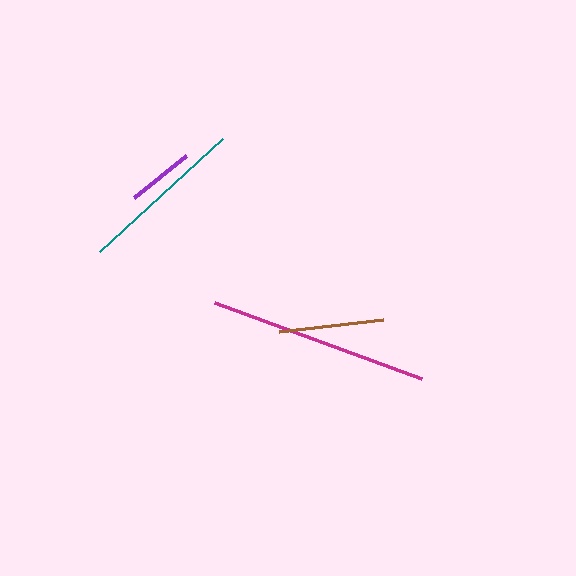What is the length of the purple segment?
The purple segment is approximately 68 pixels long.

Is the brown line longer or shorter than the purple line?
The brown line is longer than the purple line.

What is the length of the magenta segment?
The magenta segment is approximately 220 pixels long.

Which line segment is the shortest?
The purple line is the shortest at approximately 68 pixels.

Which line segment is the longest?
The magenta line is the longest at approximately 220 pixels.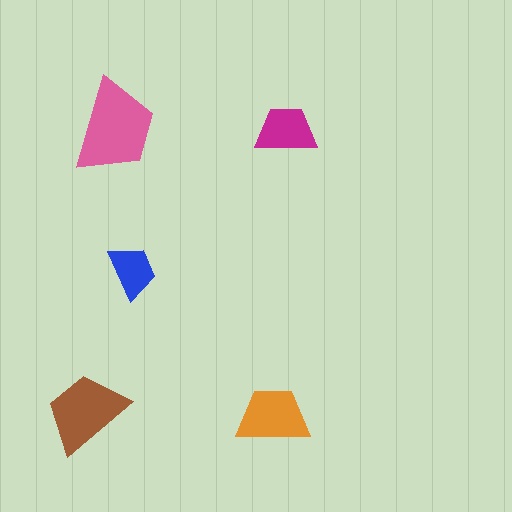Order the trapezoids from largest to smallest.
the pink one, the brown one, the orange one, the magenta one, the blue one.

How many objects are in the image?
There are 5 objects in the image.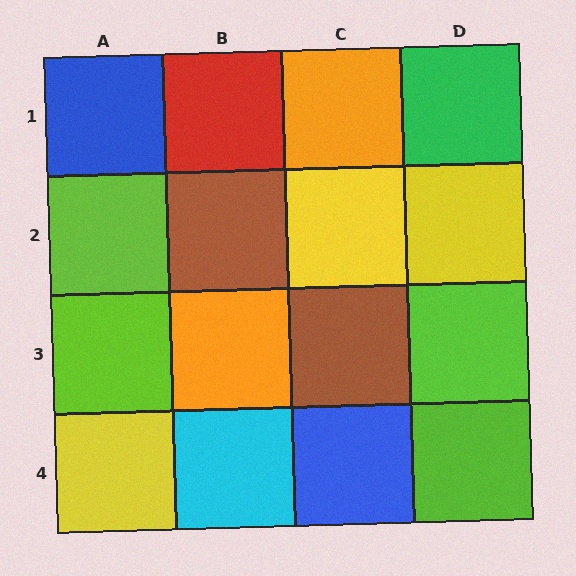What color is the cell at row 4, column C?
Blue.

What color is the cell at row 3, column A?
Lime.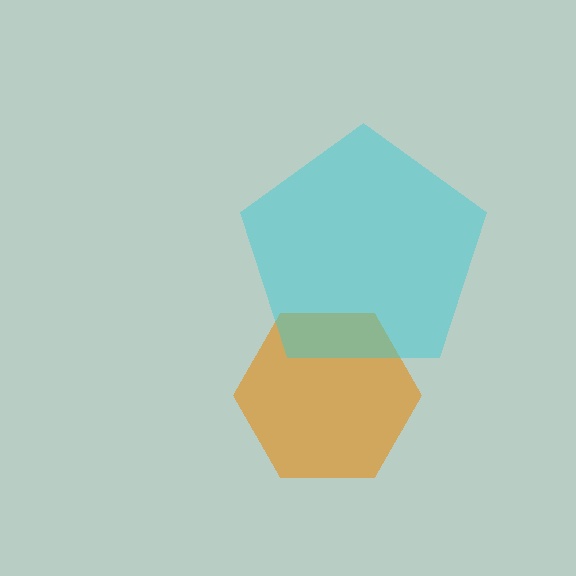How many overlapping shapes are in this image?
There are 2 overlapping shapes in the image.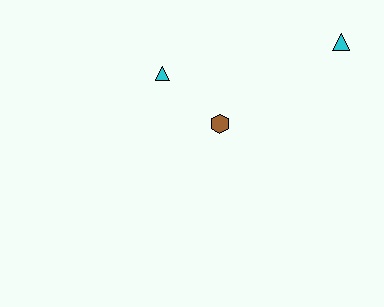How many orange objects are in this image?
There are no orange objects.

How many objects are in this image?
There are 3 objects.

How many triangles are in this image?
There are 2 triangles.